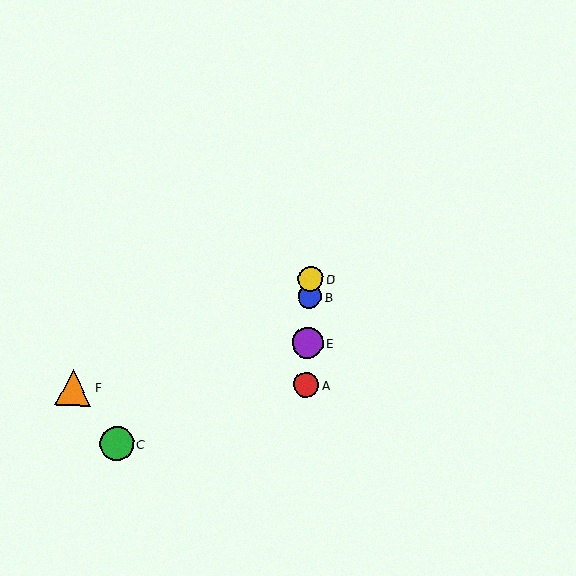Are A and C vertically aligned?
No, A is at x≈306 and C is at x≈117.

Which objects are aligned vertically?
Objects A, B, D, E are aligned vertically.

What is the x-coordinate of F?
Object F is at x≈73.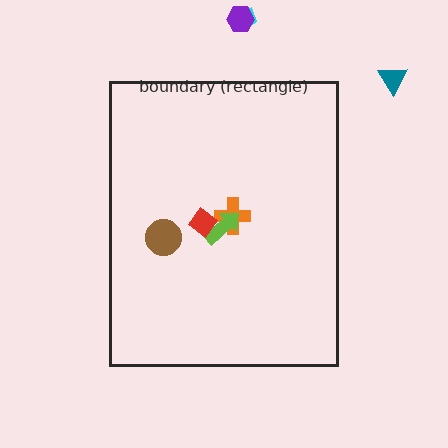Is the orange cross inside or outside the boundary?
Inside.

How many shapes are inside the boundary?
4 inside, 3 outside.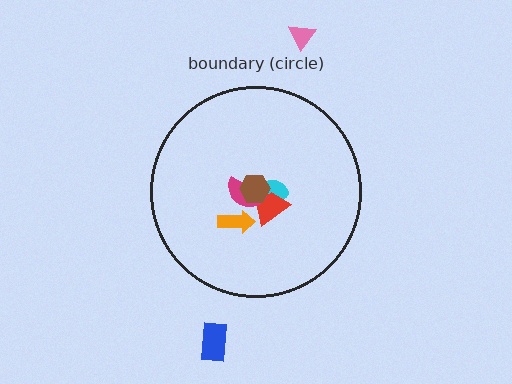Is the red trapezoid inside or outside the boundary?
Inside.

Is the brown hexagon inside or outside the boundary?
Inside.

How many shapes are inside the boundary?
5 inside, 2 outside.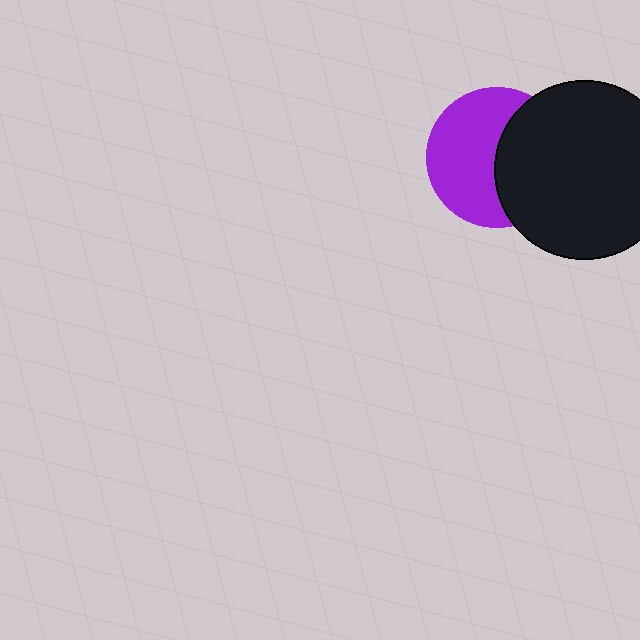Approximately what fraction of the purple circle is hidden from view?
Roughly 43% of the purple circle is hidden behind the black circle.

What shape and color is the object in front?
The object in front is a black circle.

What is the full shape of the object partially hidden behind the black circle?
The partially hidden object is a purple circle.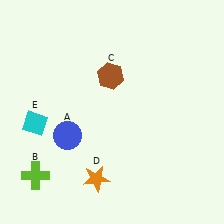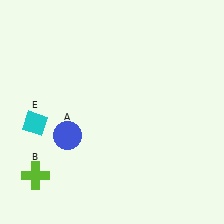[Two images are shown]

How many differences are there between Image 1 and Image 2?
There are 2 differences between the two images.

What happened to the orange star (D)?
The orange star (D) was removed in Image 2. It was in the bottom-left area of Image 1.